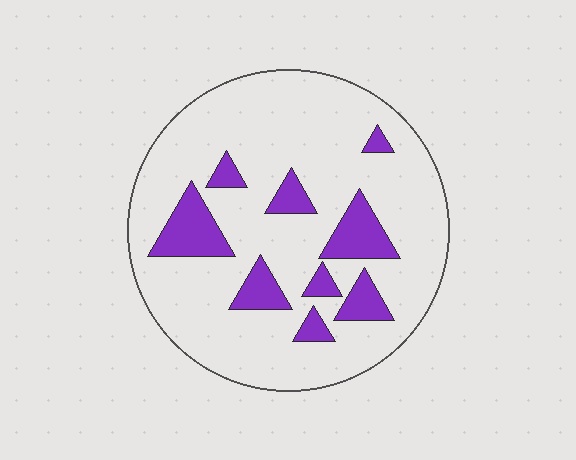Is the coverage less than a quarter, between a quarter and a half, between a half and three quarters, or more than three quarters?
Less than a quarter.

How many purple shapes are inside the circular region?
9.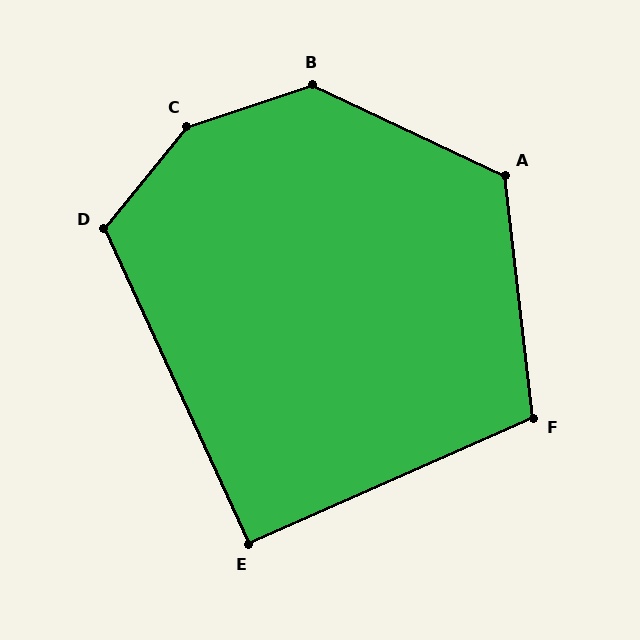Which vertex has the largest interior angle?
C, at approximately 147 degrees.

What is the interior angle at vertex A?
Approximately 122 degrees (obtuse).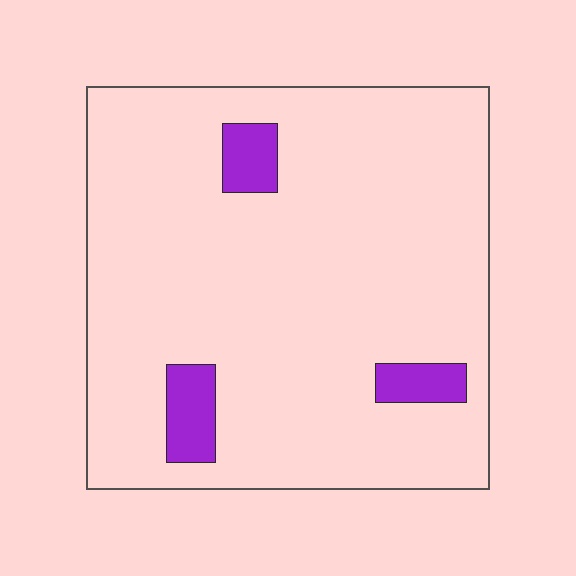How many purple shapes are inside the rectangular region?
3.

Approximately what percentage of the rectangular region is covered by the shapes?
Approximately 10%.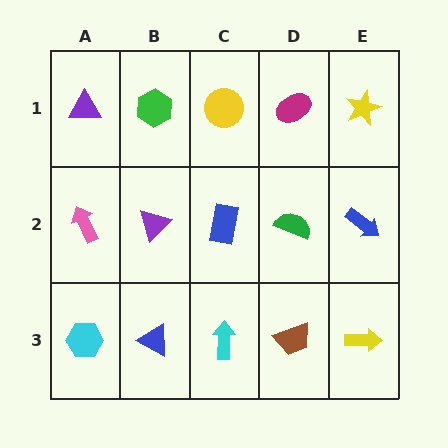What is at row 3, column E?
A yellow arrow.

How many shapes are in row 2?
5 shapes.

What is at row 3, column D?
A brown trapezoid.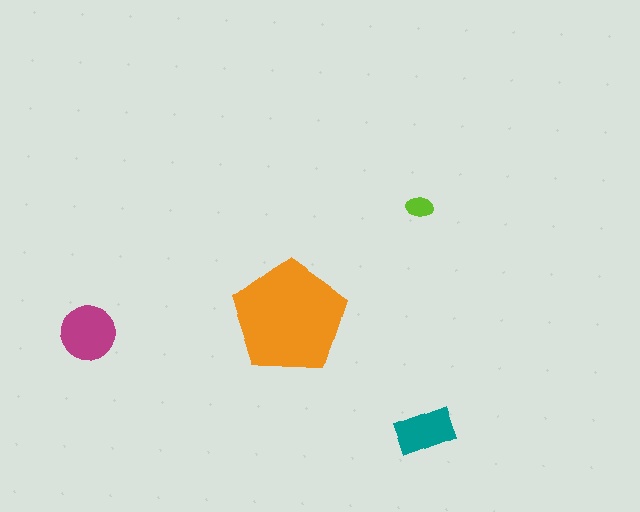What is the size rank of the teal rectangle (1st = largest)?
3rd.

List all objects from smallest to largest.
The lime ellipse, the teal rectangle, the magenta circle, the orange pentagon.